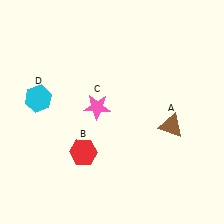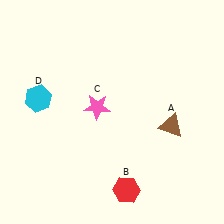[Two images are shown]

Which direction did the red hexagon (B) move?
The red hexagon (B) moved right.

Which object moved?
The red hexagon (B) moved right.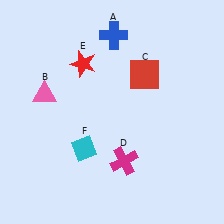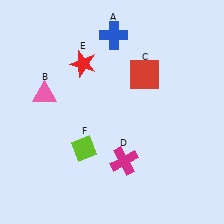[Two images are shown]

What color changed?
The diamond (F) changed from cyan in Image 1 to lime in Image 2.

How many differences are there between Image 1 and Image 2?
There is 1 difference between the two images.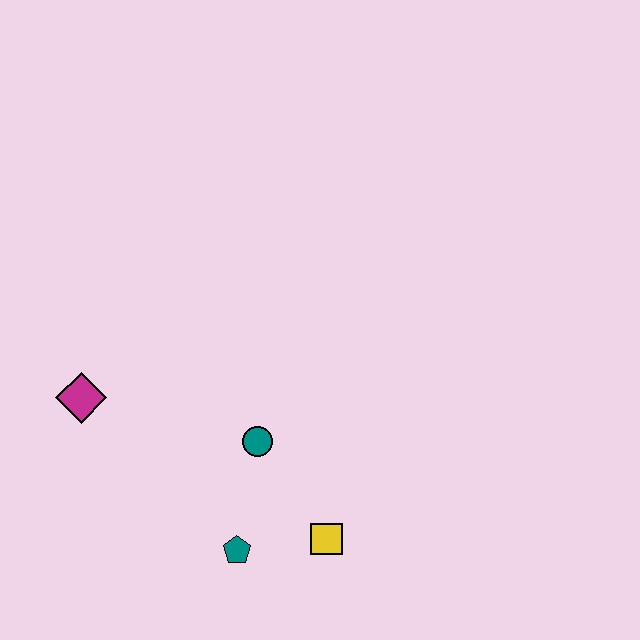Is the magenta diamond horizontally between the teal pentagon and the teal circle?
No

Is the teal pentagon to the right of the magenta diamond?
Yes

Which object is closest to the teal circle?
The teal pentagon is closest to the teal circle.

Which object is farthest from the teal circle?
The magenta diamond is farthest from the teal circle.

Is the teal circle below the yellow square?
No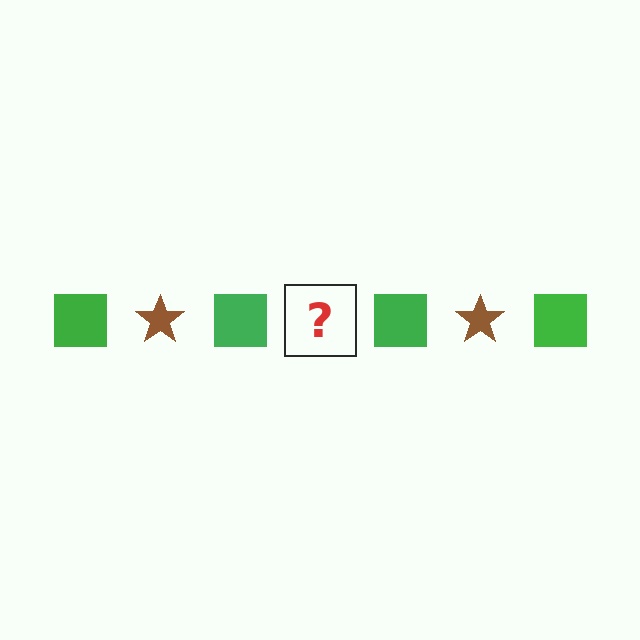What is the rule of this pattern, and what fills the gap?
The rule is that the pattern alternates between green square and brown star. The gap should be filled with a brown star.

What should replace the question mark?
The question mark should be replaced with a brown star.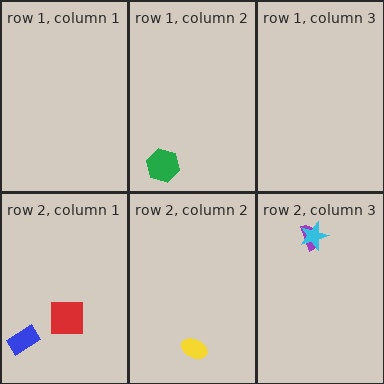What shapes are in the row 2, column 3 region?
The purple semicircle, the cyan star.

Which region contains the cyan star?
The row 2, column 3 region.